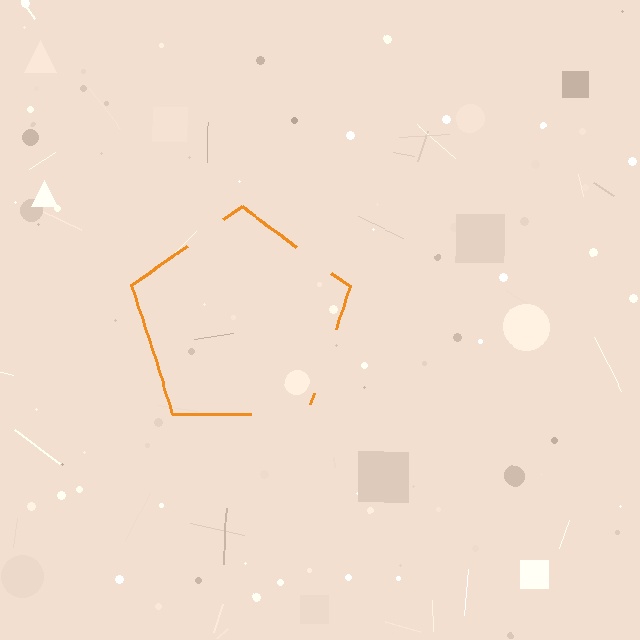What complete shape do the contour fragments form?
The contour fragments form a pentagon.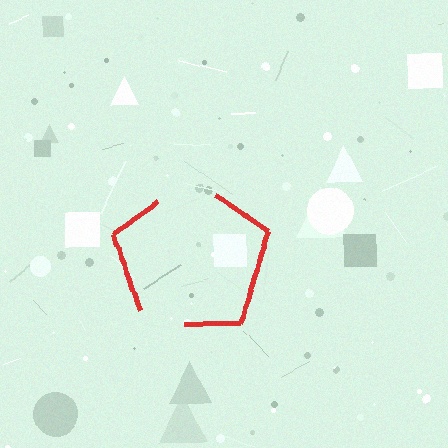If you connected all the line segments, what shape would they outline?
They would outline a pentagon.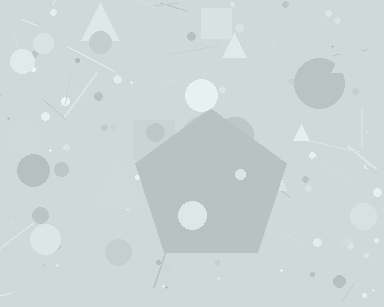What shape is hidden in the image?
A pentagon is hidden in the image.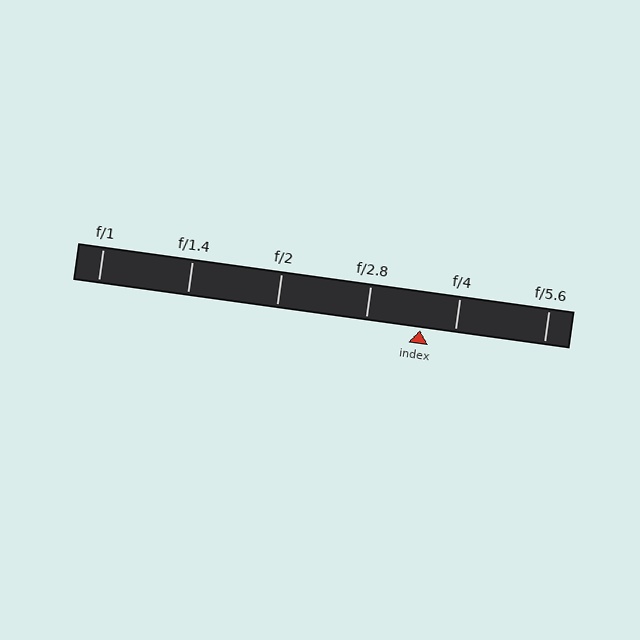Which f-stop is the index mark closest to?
The index mark is closest to f/4.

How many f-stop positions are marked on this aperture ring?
There are 6 f-stop positions marked.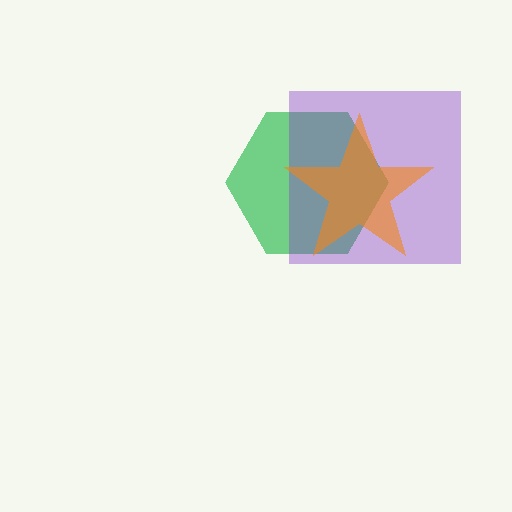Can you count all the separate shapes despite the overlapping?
Yes, there are 3 separate shapes.